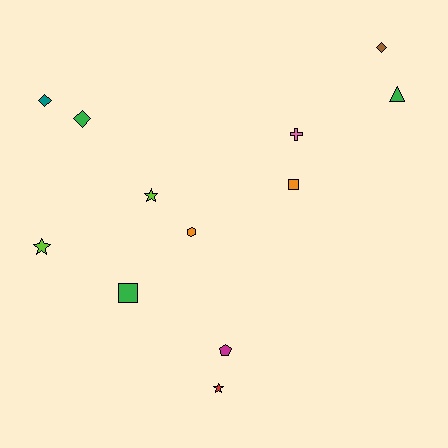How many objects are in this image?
There are 12 objects.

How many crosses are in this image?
There is 1 cross.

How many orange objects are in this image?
There are 2 orange objects.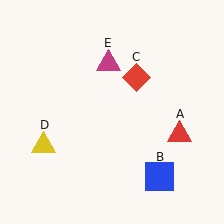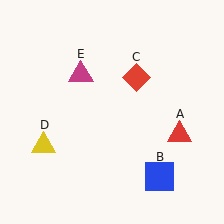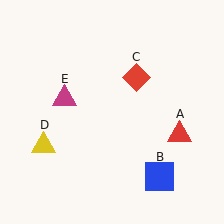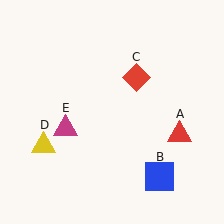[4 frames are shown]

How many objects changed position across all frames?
1 object changed position: magenta triangle (object E).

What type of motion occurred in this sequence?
The magenta triangle (object E) rotated counterclockwise around the center of the scene.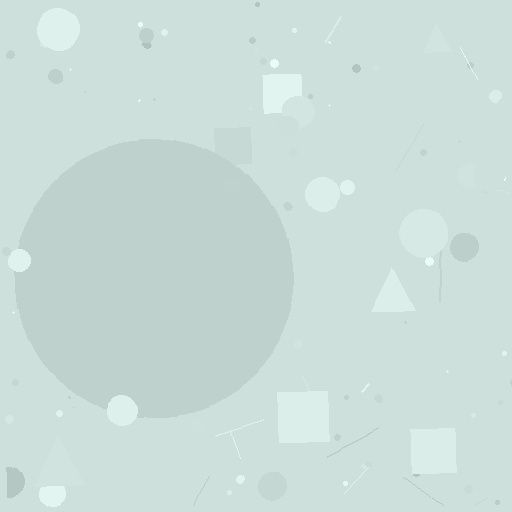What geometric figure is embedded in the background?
A circle is embedded in the background.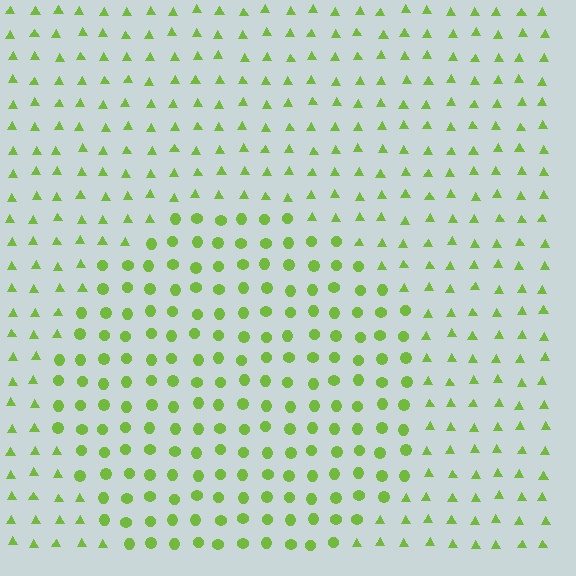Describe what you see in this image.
The image is filled with small lime elements arranged in a uniform grid. A circle-shaped region contains circles, while the surrounding area contains triangles. The boundary is defined purely by the change in element shape.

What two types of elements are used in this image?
The image uses circles inside the circle region and triangles outside it.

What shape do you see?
I see a circle.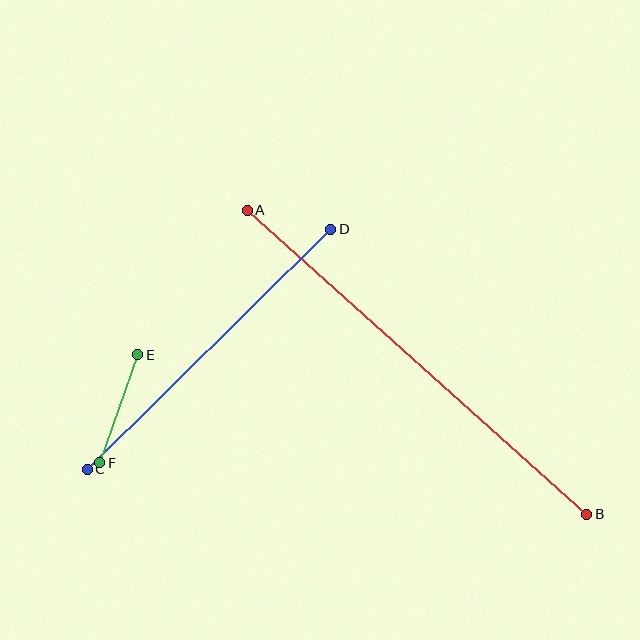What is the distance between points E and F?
The distance is approximately 114 pixels.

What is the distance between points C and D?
The distance is approximately 342 pixels.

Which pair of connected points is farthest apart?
Points A and B are farthest apart.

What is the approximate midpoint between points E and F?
The midpoint is at approximately (119, 409) pixels.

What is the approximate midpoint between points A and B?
The midpoint is at approximately (417, 362) pixels.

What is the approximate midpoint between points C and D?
The midpoint is at approximately (209, 349) pixels.